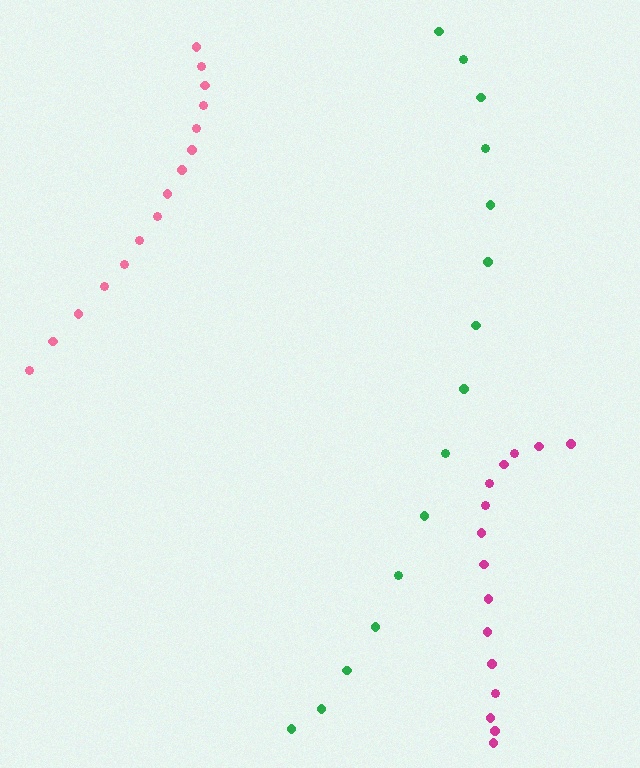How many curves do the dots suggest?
There are 3 distinct paths.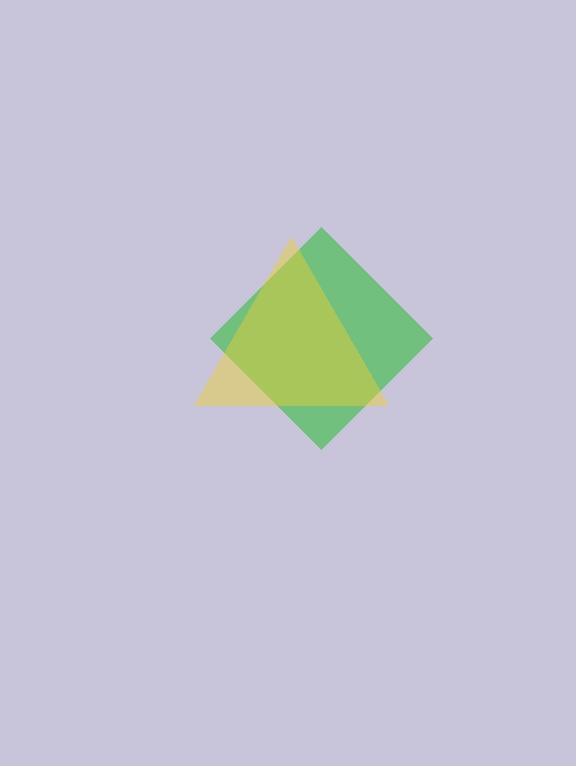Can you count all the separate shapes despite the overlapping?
Yes, there are 2 separate shapes.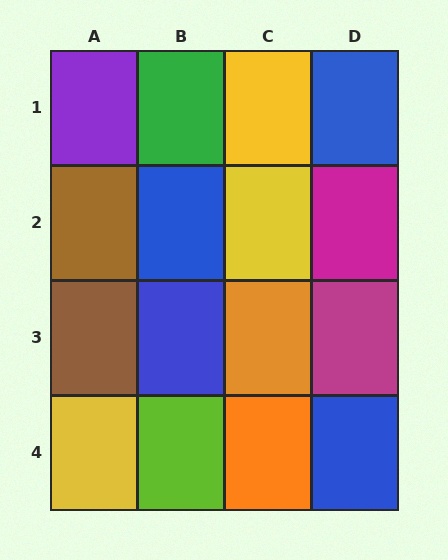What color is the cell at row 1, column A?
Purple.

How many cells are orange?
2 cells are orange.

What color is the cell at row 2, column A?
Brown.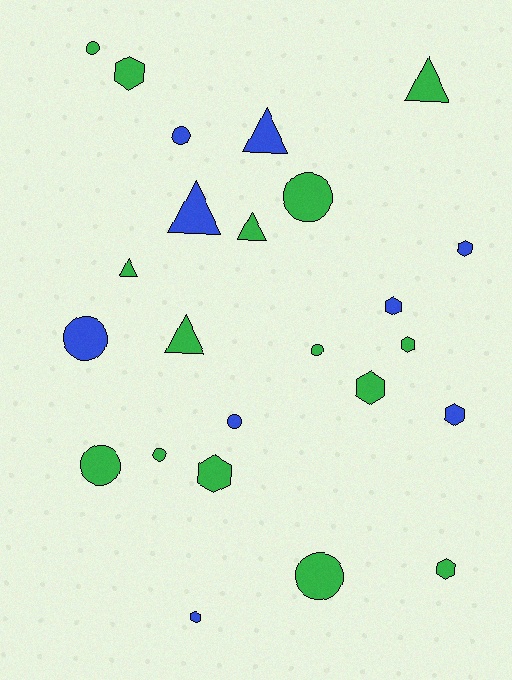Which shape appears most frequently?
Hexagon, with 9 objects.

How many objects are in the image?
There are 24 objects.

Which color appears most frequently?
Green, with 15 objects.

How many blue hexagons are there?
There are 4 blue hexagons.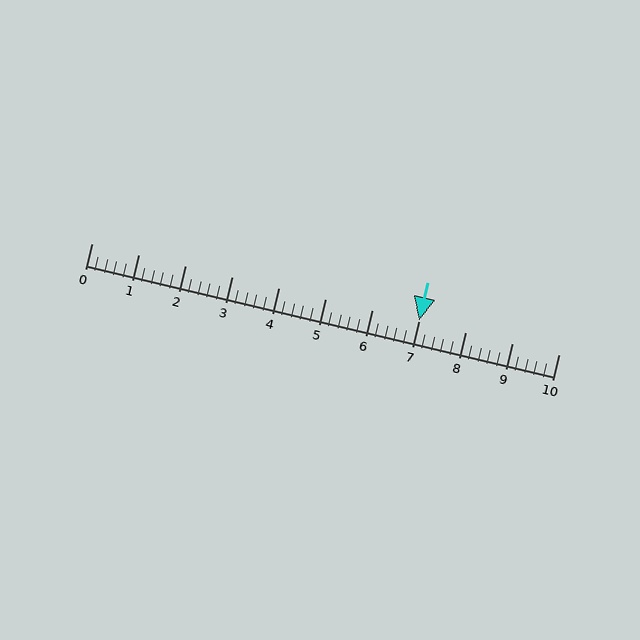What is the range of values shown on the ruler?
The ruler shows values from 0 to 10.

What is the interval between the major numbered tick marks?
The major tick marks are spaced 1 units apart.